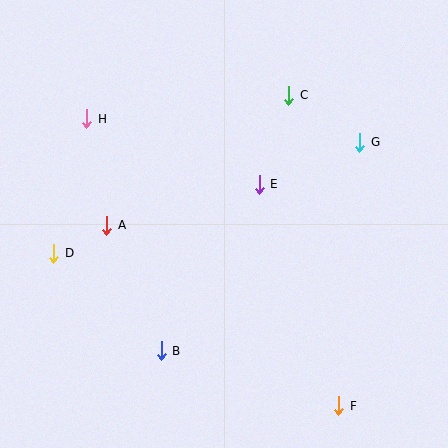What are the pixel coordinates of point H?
Point H is at (87, 119).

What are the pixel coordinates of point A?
Point A is at (107, 225).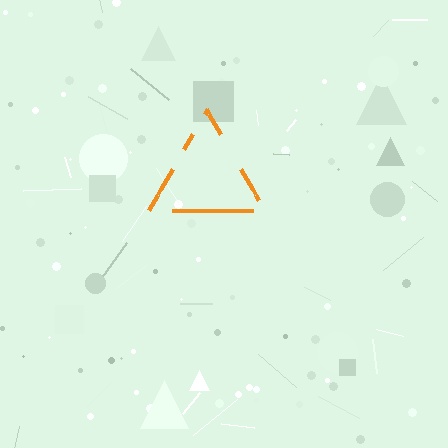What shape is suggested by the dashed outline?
The dashed outline suggests a triangle.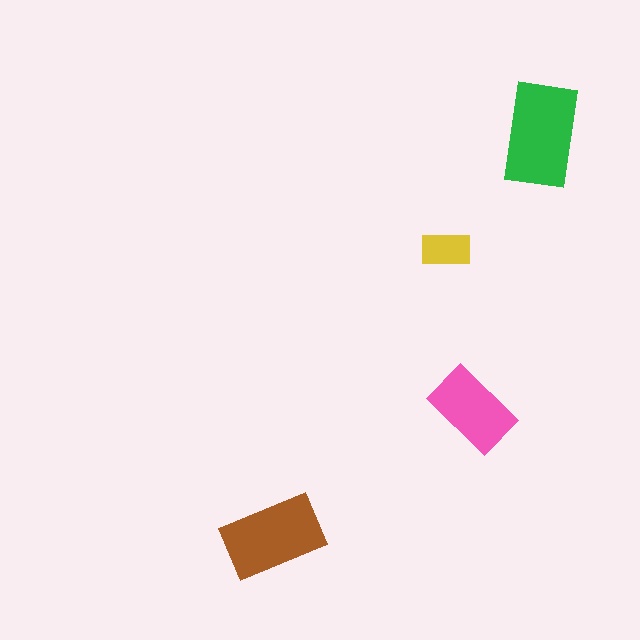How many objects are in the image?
There are 4 objects in the image.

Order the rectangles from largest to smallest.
the green one, the brown one, the pink one, the yellow one.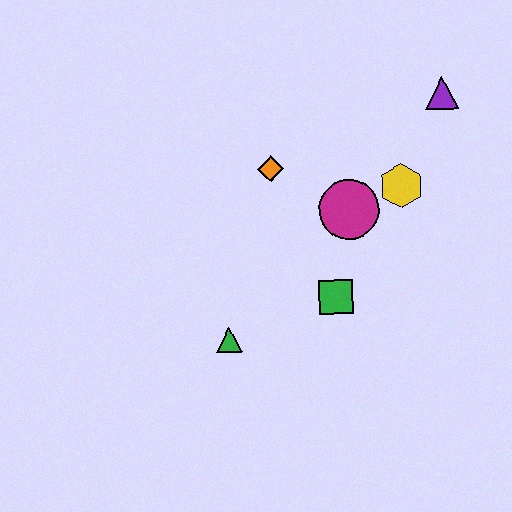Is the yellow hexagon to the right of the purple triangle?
No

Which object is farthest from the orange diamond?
The purple triangle is farthest from the orange diamond.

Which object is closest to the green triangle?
The green square is closest to the green triangle.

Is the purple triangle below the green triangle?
No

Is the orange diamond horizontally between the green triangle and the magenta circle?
Yes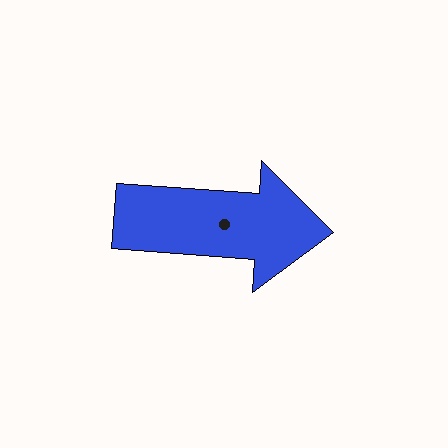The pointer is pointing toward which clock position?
Roughly 3 o'clock.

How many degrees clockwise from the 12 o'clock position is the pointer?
Approximately 94 degrees.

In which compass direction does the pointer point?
East.